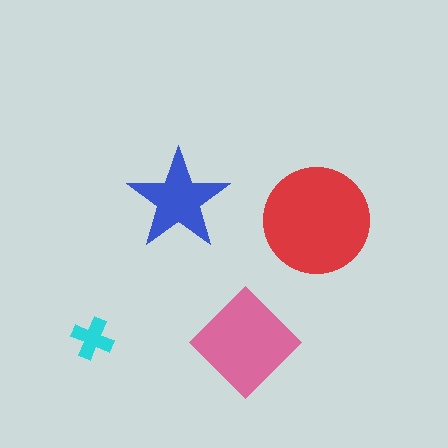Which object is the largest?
The red circle.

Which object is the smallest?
The cyan cross.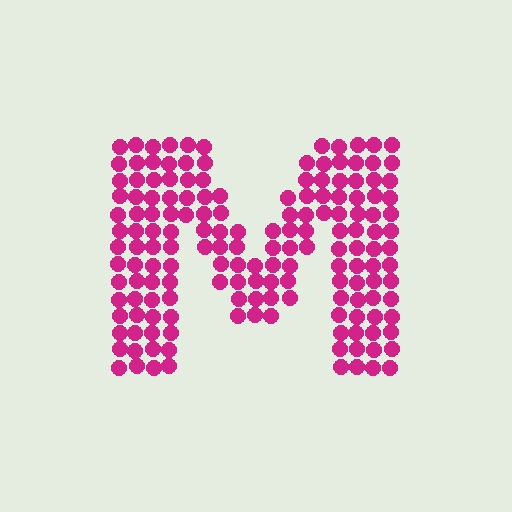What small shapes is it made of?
It is made of small circles.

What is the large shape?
The large shape is the letter M.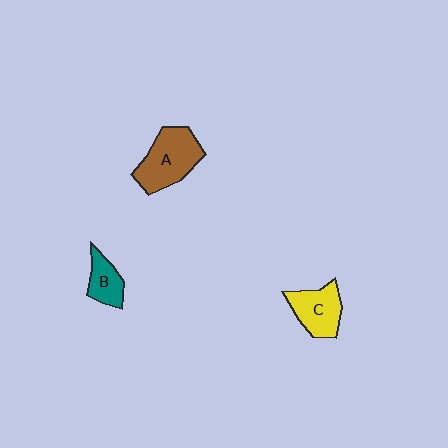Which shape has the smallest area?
Shape B (teal).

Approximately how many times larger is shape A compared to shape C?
Approximately 1.3 times.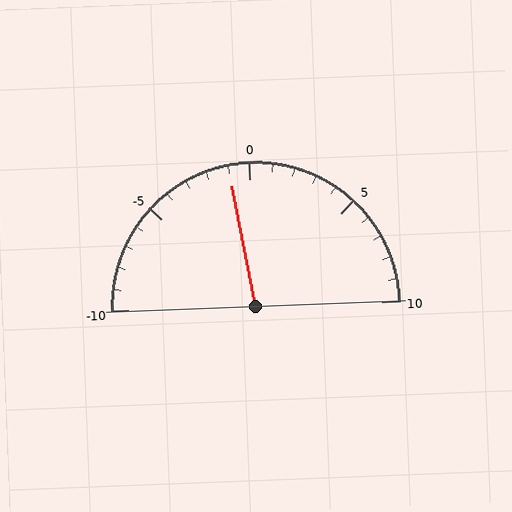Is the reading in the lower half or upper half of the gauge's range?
The reading is in the lower half of the range (-10 to 10).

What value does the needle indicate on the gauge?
The needle indicates approximately -1.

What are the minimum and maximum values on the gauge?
The gauge ranges from -10 to 10.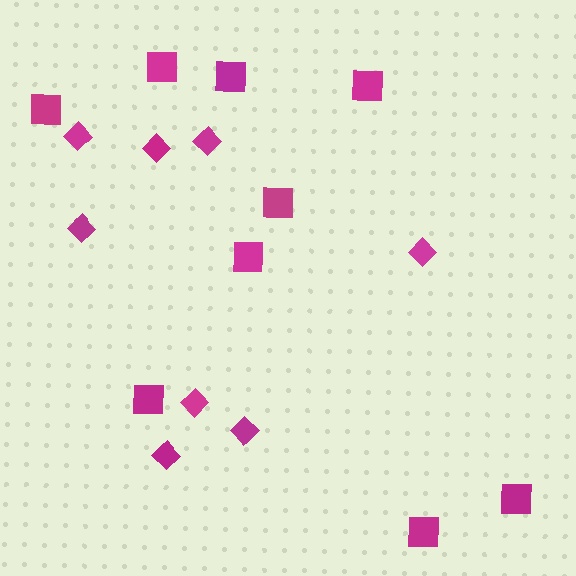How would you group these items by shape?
There are 2 groups: one group of squares (9) and one group of diamonds (8).